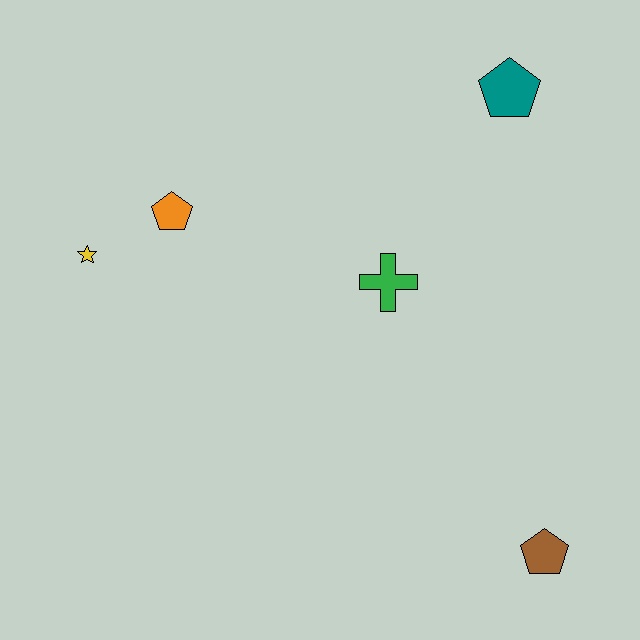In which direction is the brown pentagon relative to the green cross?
The brown pentagon is below the green cross.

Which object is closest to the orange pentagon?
The yellow star is closest to the orange pentagon.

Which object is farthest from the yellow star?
The brown pentagon is farthest from the yellow star.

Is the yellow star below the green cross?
No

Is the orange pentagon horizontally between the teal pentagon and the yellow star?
Yes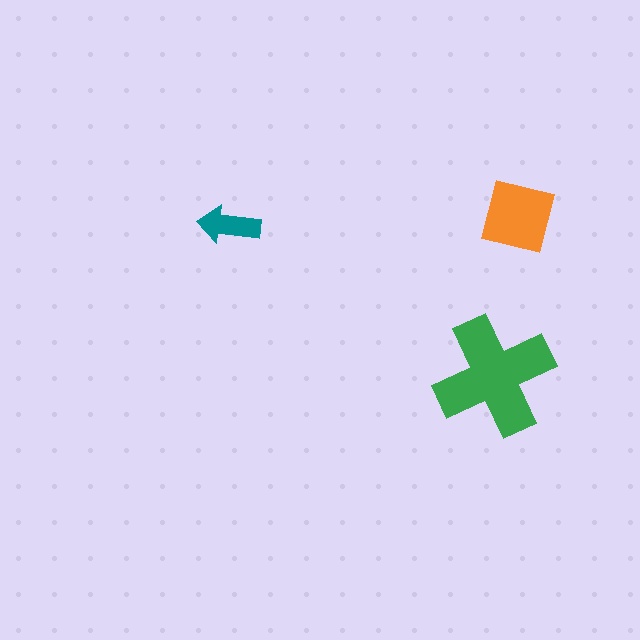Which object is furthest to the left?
The teal arrow is leftmost.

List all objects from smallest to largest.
The teal arrow, the orange square, the green cross.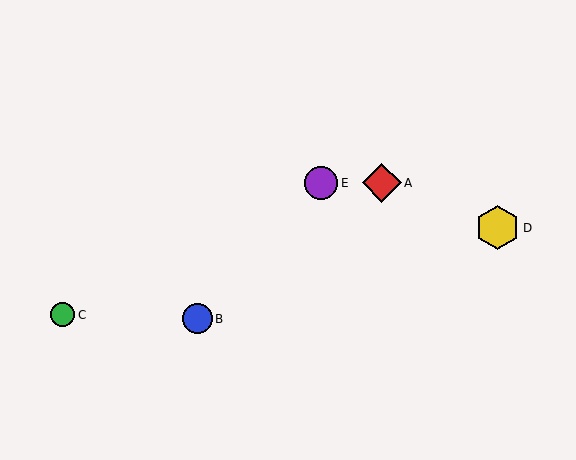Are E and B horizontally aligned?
No, E is at y≈183 and B is at y≈319.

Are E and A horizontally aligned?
Yes, both are at y≈183.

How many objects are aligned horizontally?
2 objects (A, E) are aligned horizontally.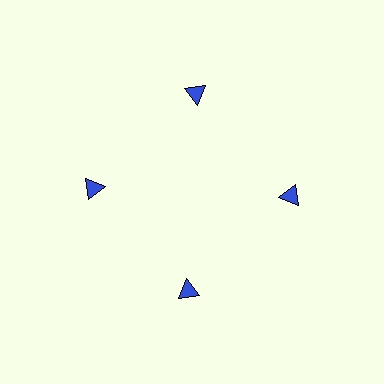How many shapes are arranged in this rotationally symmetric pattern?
There are 4 shapes, arranged in 4 groups of 1.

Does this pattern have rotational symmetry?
Yes, this pattern has 4-fold rotational symmetry. It looks the same after rotating 90 degrees around the center.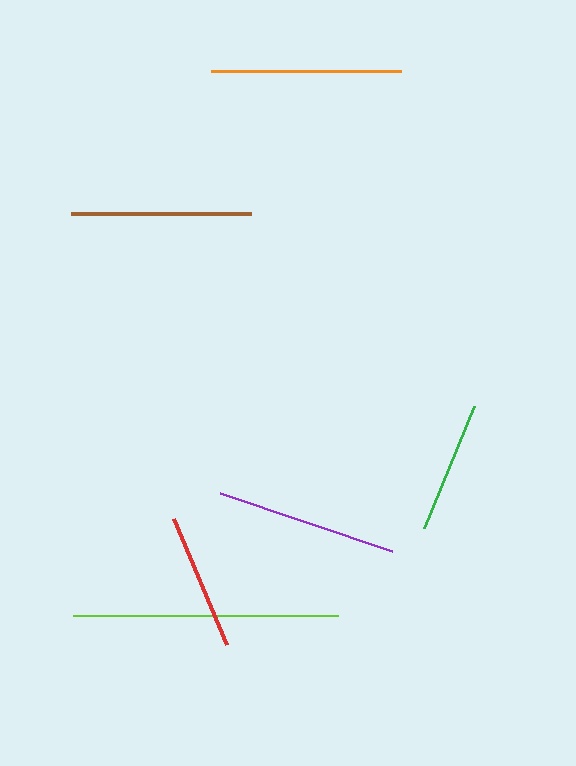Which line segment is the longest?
The lime line is the longest at approximately 265 pixels.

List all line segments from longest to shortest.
From longest to shortest: lime, orange, purple, brown, red, green.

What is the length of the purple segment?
The purple segment is approximately 181 pixels long.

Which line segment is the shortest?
The green line is the shortest at approximately 132 pixels.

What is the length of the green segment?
The green segment is approximately 132 pixels long.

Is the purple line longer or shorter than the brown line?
The purple line is longer than the brown line.